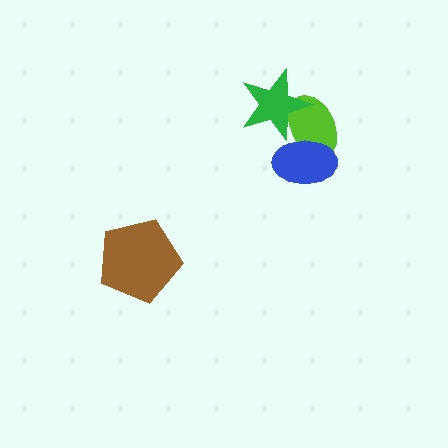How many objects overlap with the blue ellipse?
1 object overlaps with the blue ellipse.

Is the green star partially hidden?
No, no other shape covers it.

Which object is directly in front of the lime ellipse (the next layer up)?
The blue ellipse is directly in front of the lime ellipse.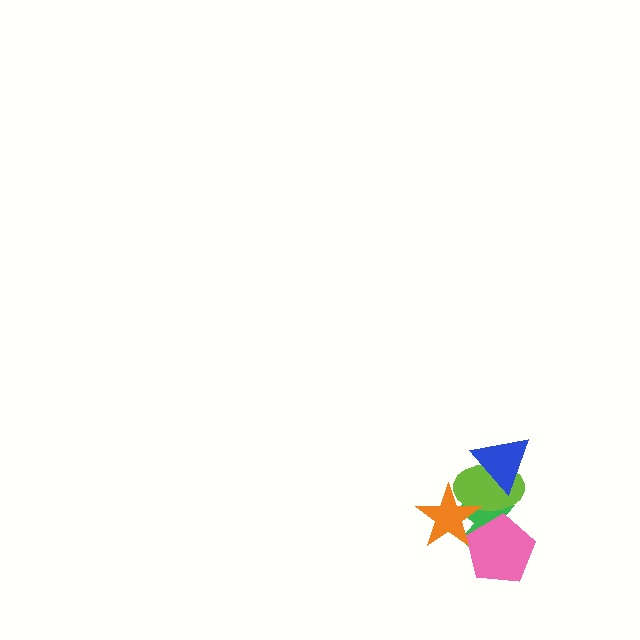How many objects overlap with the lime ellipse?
4 objects overlap with the lime ellipse.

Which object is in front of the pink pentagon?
The orange star is in front of the pink pentagon.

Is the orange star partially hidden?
No, no other shape covers it.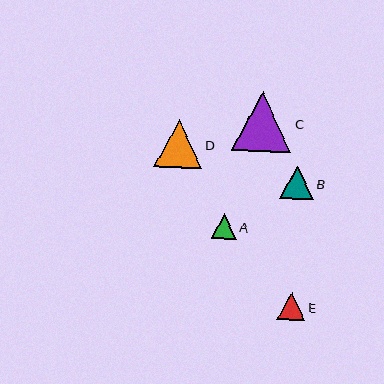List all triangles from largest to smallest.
From largest to smallest: C, D, B, E, A.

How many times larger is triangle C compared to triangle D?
Triangle C is approximately 1.2 times the size of triangle D.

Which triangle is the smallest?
Triangle A is the smallest with a size of approximately 25 pixels.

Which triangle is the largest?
Triangle C is the largest with a size of approximately 60 pixels.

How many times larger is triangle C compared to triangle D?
Triangle C is approximately 1.2 times the size of triangle D.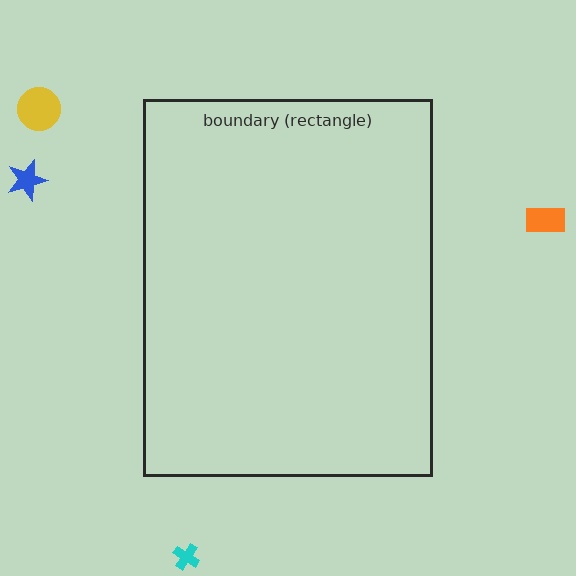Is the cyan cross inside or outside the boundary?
Outside.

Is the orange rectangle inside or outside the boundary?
Outside.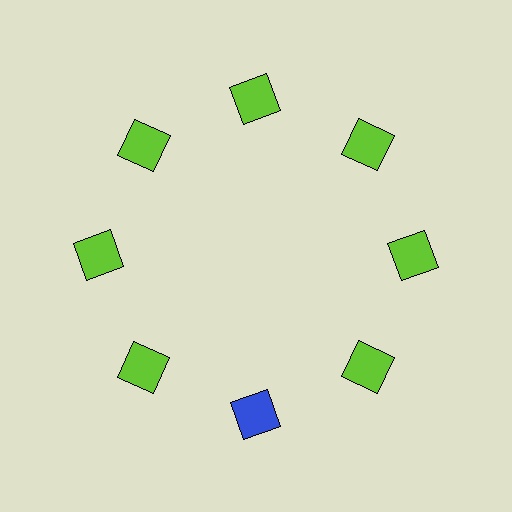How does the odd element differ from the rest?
It has a different color: blue instead of lime.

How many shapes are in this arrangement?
There are 8 shapes arranged in a ring pattern.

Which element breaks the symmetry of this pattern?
The blue square at roughly the 6 o'clock position breaks the symmetry. All other shapes are lime squares.